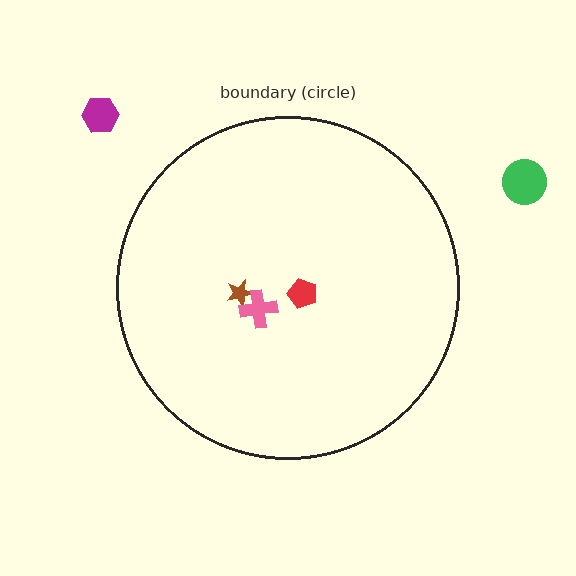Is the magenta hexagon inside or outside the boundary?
Outside.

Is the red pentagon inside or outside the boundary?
Inside.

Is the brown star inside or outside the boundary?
Inside.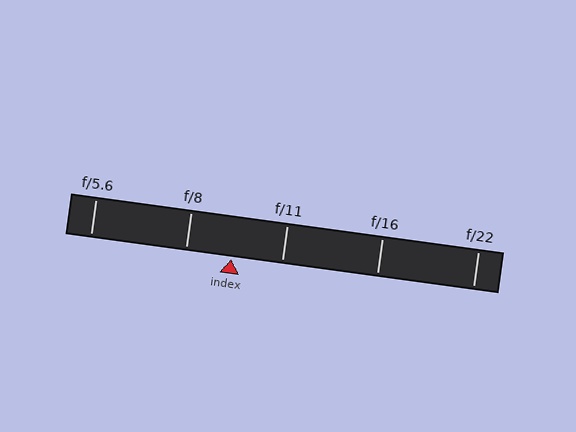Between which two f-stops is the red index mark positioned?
The index mark is between f/8 and f/11.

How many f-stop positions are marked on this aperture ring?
There are 5 f-stop positions marked.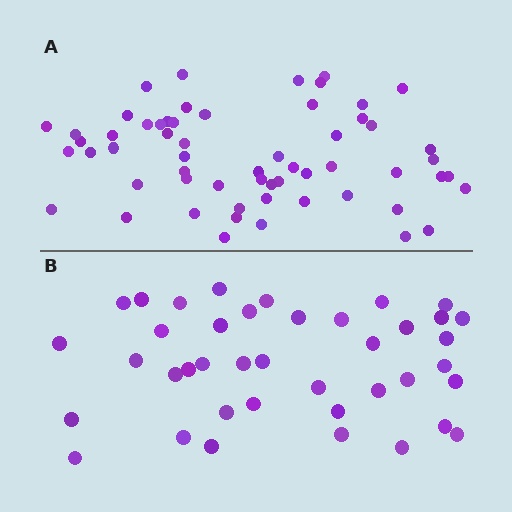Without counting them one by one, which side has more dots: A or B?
Region A (the top region) has more dots.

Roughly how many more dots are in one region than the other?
Region A has approximately 20 more dots than region B.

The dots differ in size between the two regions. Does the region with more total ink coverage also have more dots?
No. Region B has more total ink coverage because its dots are larger, but region A actually contains more individual dots. Total area can be misleading — the number of items is what matters here.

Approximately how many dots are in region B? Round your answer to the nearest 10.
About 40 dots.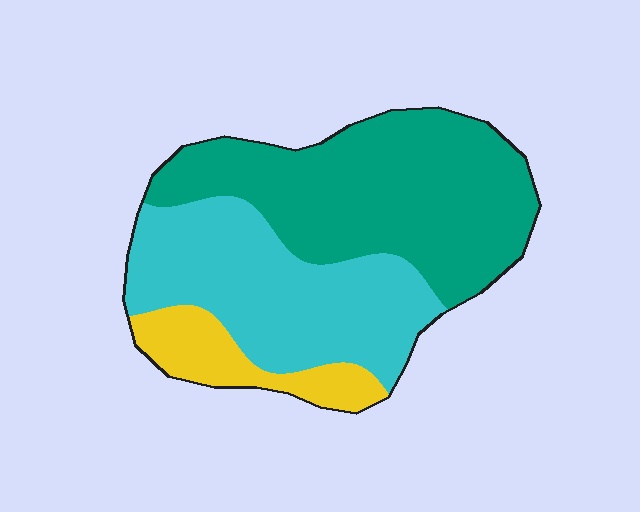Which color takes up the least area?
Yellow, at roughly 15%.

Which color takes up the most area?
Teal, at roughly 50%.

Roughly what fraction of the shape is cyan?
Cyan takes up between a quarter and a half of the shape.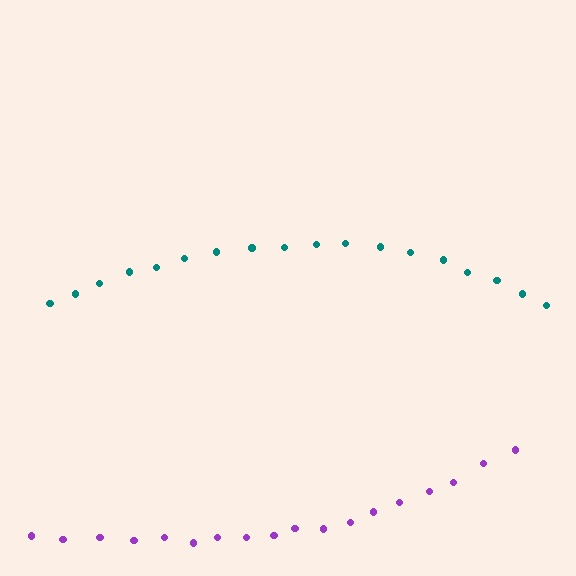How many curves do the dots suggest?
There are 2 distinct paths.